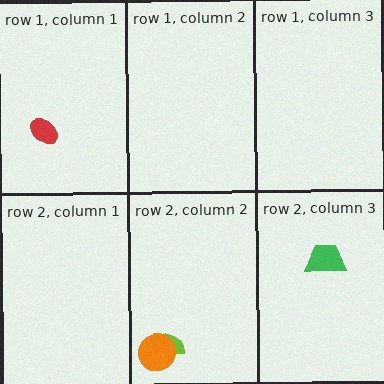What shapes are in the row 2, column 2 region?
The lime semicircle, the orange circle.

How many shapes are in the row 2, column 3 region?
1.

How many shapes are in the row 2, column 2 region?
2.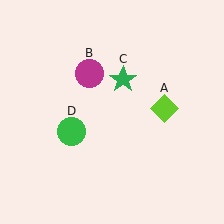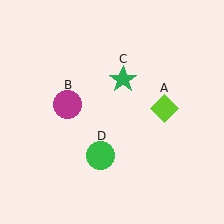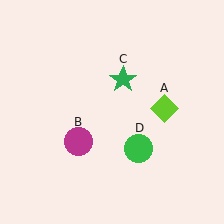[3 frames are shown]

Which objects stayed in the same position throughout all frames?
Lime diamond (object A) and green star (object C) remained stationary.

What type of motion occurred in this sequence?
The magenta circle (object B), green circle (object D) rotated counterclockwise around the center of the scene.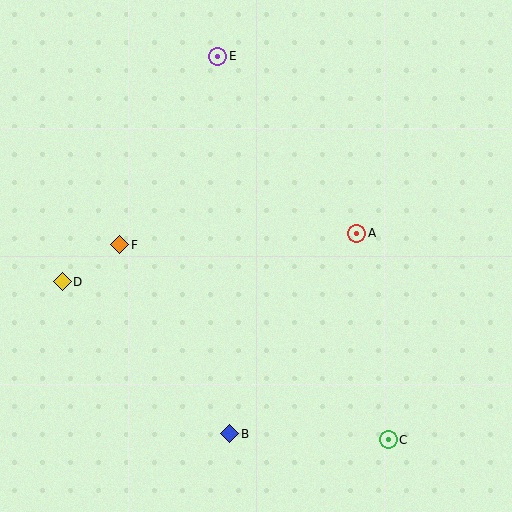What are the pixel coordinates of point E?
Point E is at (218, 56).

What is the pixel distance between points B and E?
The distance between B and E is 378 pixels.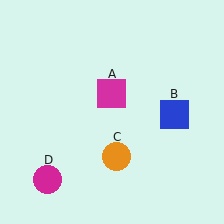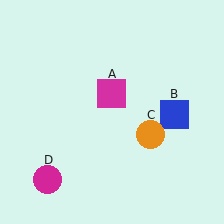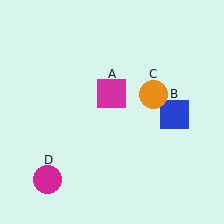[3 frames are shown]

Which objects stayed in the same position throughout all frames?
Magenta square (object A) and blue square (object B) and magenta circle (object D) remained stationary.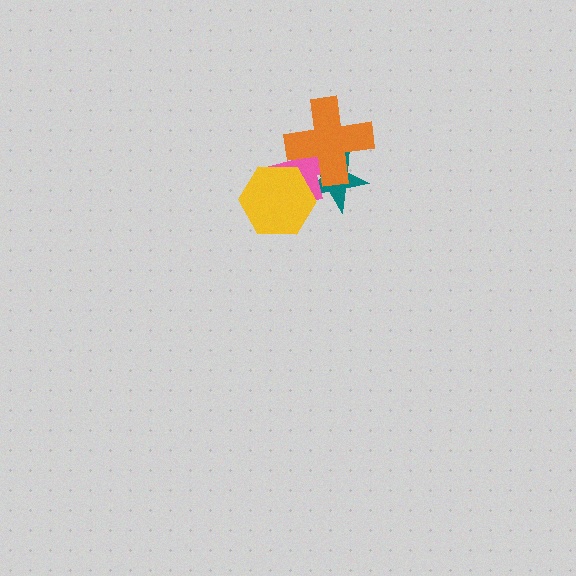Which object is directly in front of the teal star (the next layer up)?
The pink cross is directly in front of the teal star.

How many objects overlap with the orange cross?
2 objects overlap with the orange cross.